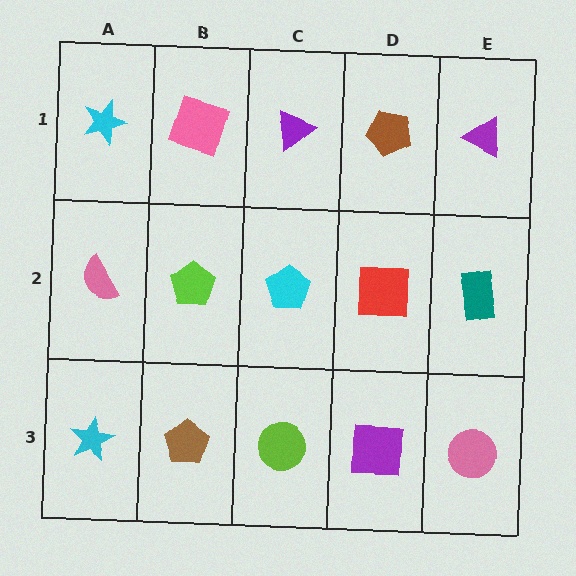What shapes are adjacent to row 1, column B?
A lime pentagon (row 2, column B), a cyan star (row 1, column A), a purple triangle (row 1, column C).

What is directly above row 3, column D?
A red square.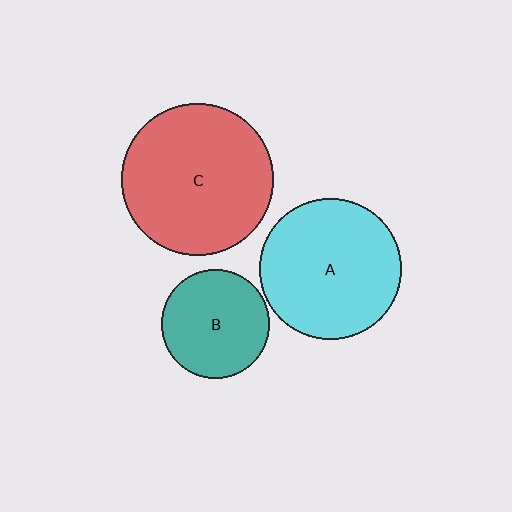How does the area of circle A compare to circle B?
Approximately 1.7 times.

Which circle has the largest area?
Circle C (red).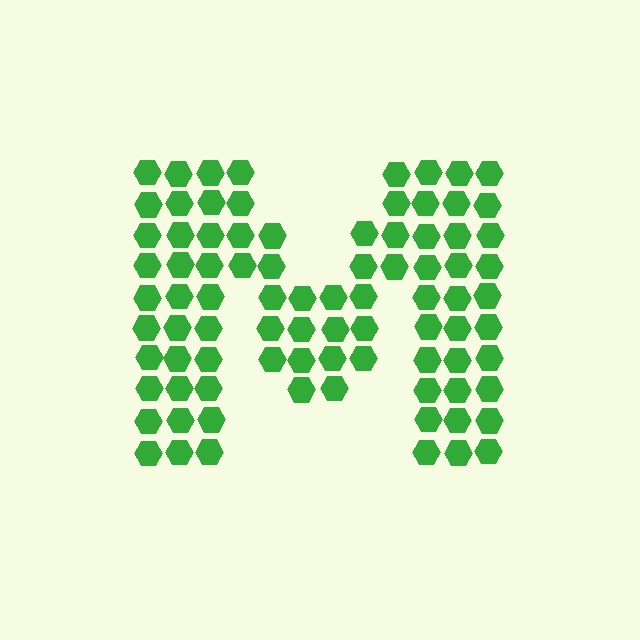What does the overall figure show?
The overall figure shows the letter M.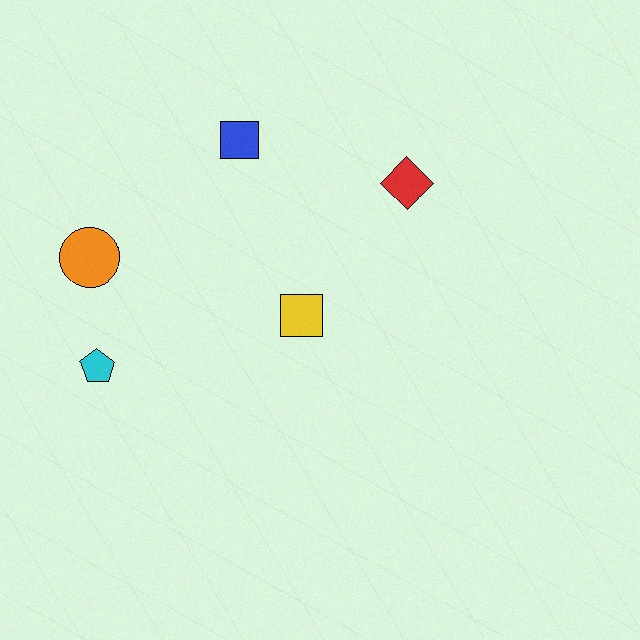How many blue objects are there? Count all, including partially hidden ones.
There is 1 blue object.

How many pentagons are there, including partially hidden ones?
There is 1 pentagon.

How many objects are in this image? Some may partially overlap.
There are 5 objects.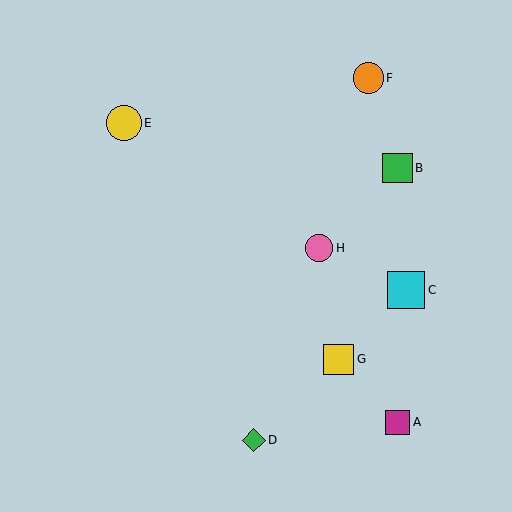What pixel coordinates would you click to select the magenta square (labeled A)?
Click at (398, 422) to select the magenta square A.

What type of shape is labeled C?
Shape C is a cyan square.